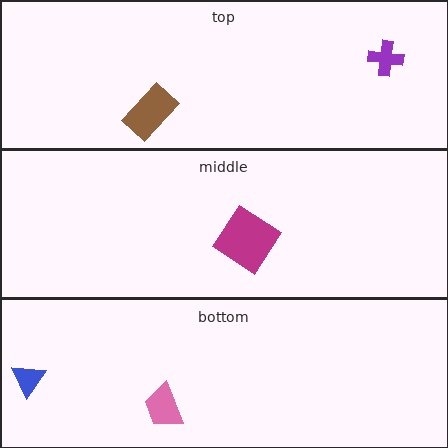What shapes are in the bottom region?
The blue triangle, the pink trapezoid.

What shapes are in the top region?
The purple cross, the brown rectangle.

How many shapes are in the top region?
2.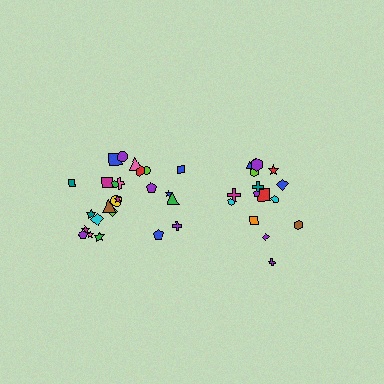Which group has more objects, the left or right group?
The left group.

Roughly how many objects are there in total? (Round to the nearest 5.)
Roughly 40 objects in total.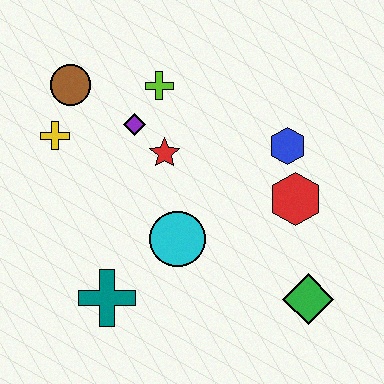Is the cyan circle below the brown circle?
Yes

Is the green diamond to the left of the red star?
No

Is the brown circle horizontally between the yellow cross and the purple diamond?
Yes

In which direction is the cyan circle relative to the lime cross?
The cyan circle is below the lime cross.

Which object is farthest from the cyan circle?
The brown circle is farthest from the cyan circle.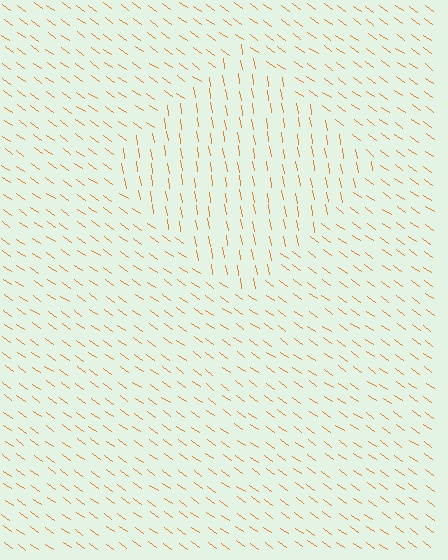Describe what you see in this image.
The image is filled with small orange line segments. A diamond region in the image has lines oriented differently from the surrounding lines, creating a visible texture boundary.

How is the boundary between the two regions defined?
The boundary is defined purely by a change in line orientation (approximately 45 degrees difference). All lines are the same color and thickness.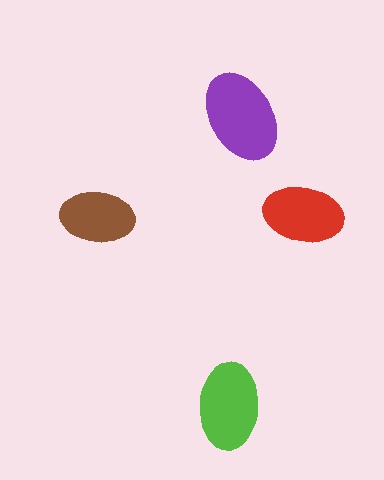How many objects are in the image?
There are 4 objects in the image.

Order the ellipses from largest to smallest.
the purple one, the lime one, the red one, the brown one.